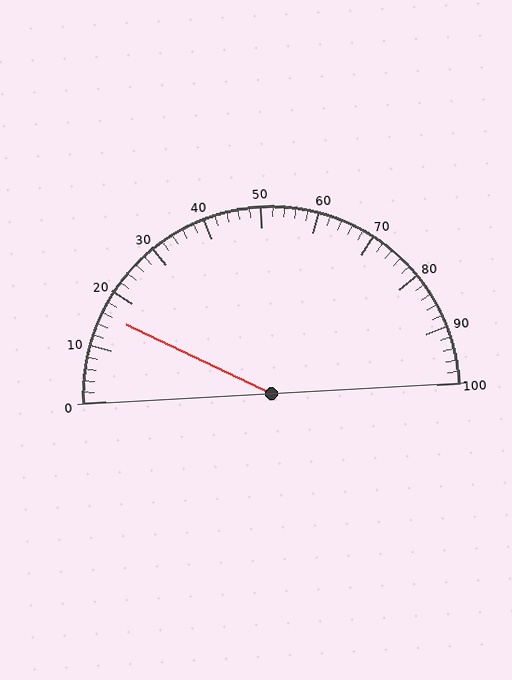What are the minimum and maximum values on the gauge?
The gauge ranges from 0 to 100.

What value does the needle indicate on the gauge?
The needle indicates approximately 16.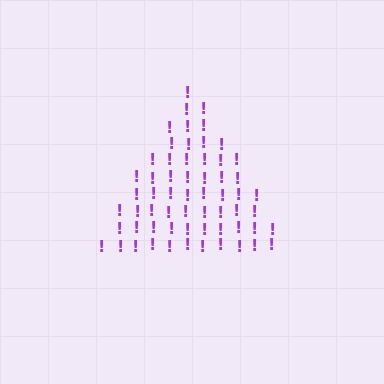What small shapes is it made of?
It is made of small exclamation marks.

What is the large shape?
The large shape is a triangle.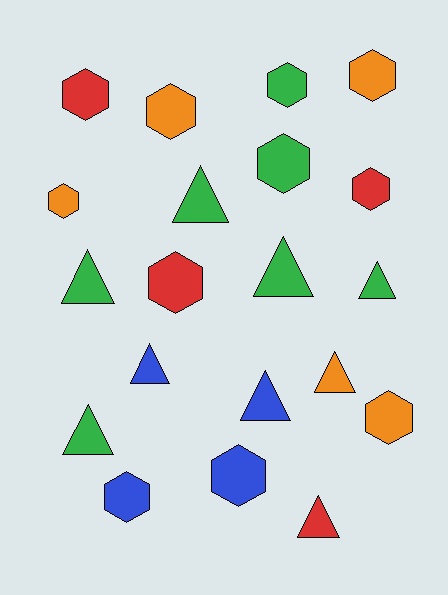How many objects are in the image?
There are 20 objects.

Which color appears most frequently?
Green, with 7 objects.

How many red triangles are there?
There is 1 red triangle.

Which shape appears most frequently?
Hexagon, with 11 objects.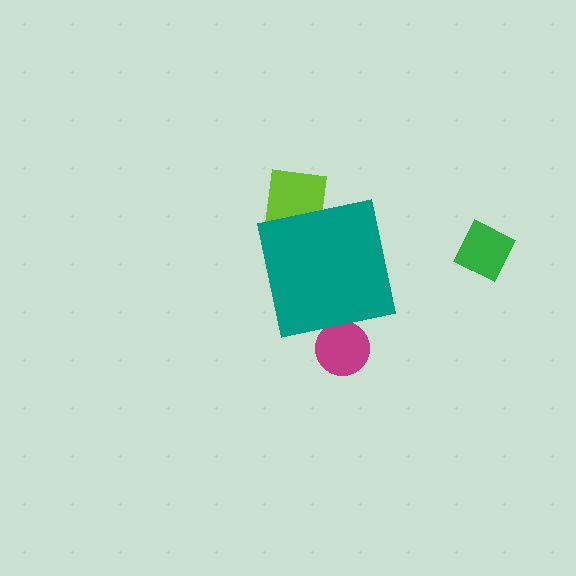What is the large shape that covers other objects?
A teal square.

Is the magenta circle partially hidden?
Yes, the magenta circle is partially hidden behind the teal square.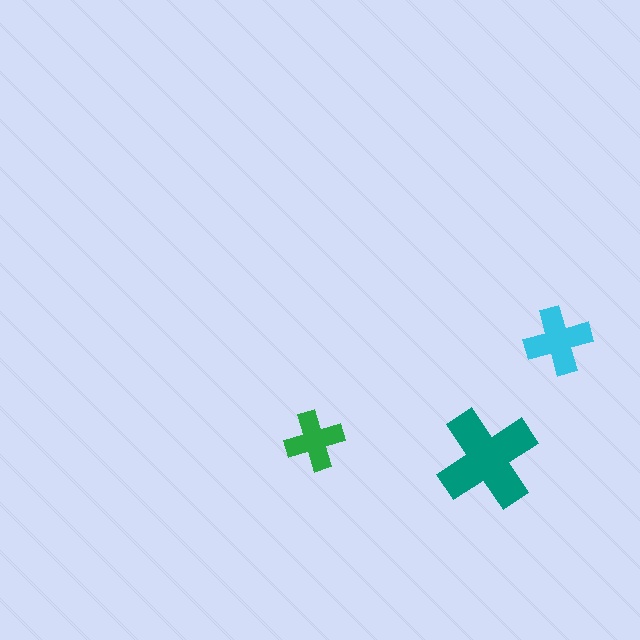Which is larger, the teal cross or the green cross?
The teal one.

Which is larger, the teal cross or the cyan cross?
The teal one.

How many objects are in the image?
There are 3 objects in the image.